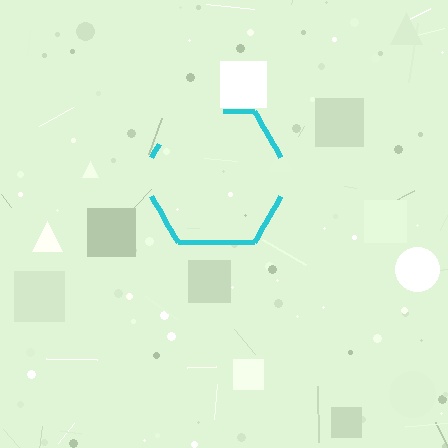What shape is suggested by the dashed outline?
The dashed outline suggests a hexagon.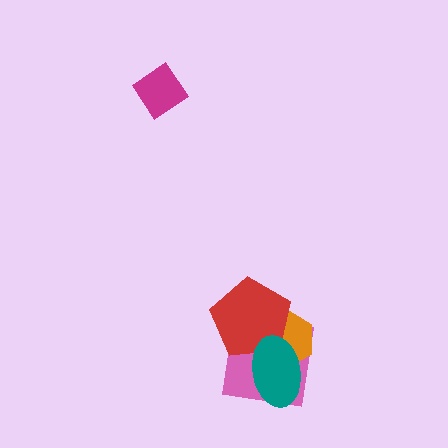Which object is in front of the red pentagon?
The teal ellipse is in front of the red pentagon.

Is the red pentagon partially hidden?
Yes, it is partially covered by another shape.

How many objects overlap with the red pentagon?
3 objects overlap with the red pentagon.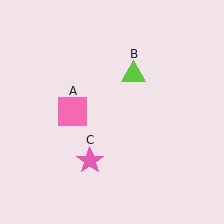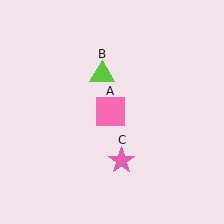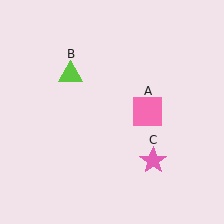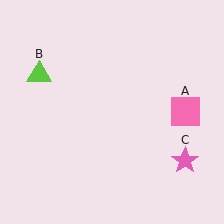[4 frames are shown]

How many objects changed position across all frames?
3 objects changed position: pink square (object A), lime triangle (object B), pink star (object C).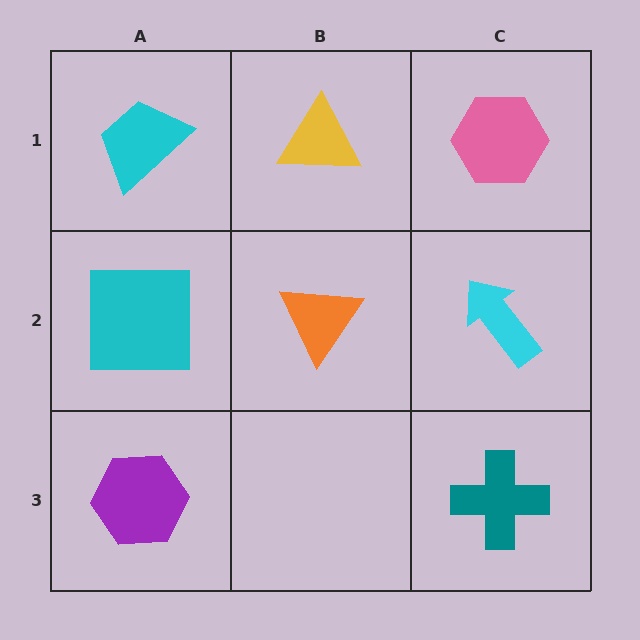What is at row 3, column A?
A purple hexagon.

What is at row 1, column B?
A yellow triangle.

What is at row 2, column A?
A cyan square.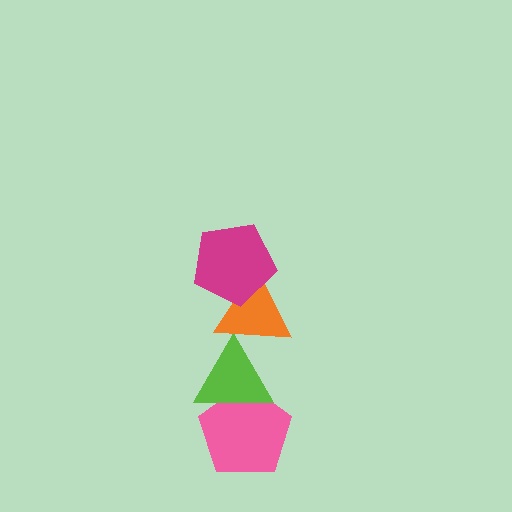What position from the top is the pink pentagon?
The pink pentagon is 4th from the top.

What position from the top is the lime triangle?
The lime triangle is 3rd from the top.